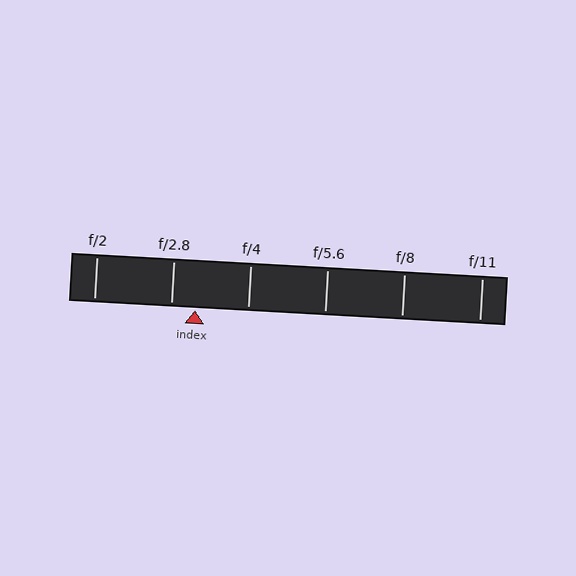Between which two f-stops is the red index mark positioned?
The index mark is between f/2.8 and f/4.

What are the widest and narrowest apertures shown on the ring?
The widest aperture shown is f/2 and the narrowest is f/11.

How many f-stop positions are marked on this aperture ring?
There are 6 f-stop positions marked.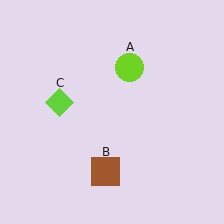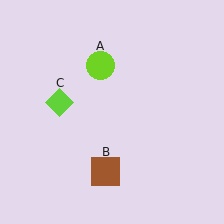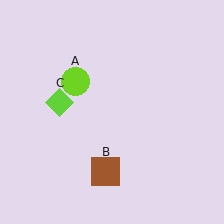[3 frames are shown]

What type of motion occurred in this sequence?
The lime circle (object A) rotated counterclockwise around the center of the scene.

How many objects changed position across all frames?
1 object changed position: lime circle (object A).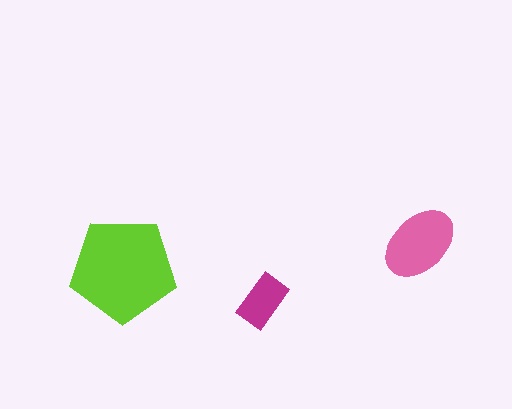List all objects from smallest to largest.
The magenta rectangle, the pink ellipse, the lime pentagon.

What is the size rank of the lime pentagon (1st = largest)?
1st.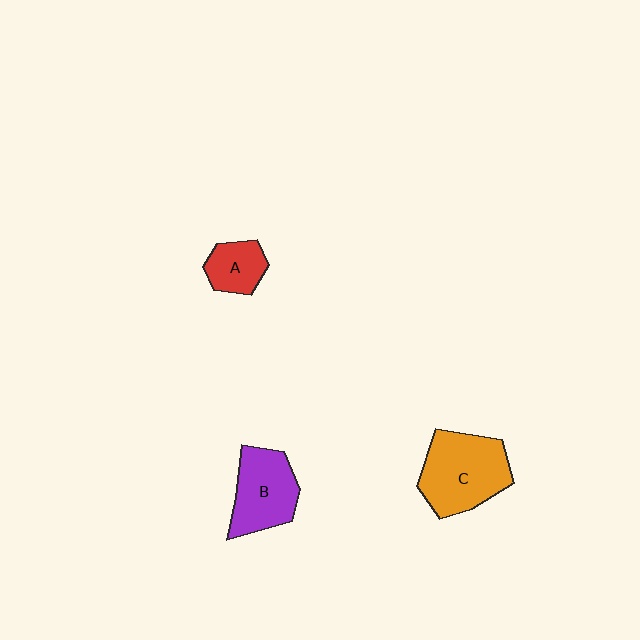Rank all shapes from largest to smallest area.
From largest to smallest: C (orange), B (purple), A (red).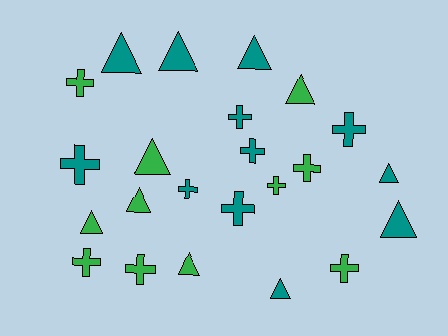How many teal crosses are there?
There are 6 teal crosses.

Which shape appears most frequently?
Cross, with 12 objects.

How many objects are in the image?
There are 23 objects.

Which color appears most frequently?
Teal, with 12 objects.